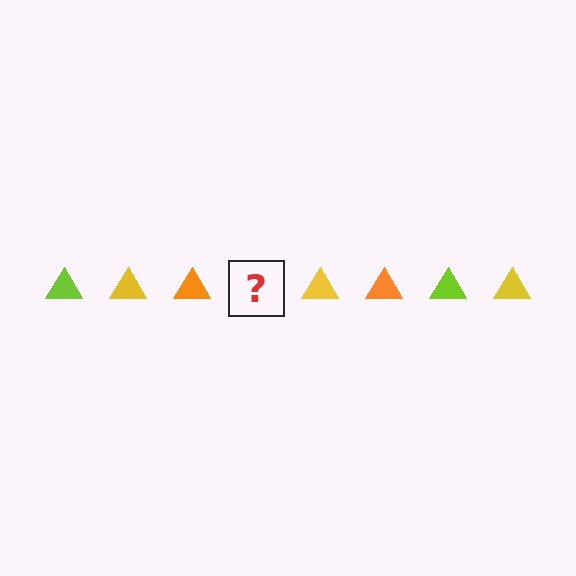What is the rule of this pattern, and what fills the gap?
The rule is that the pattern cycles through lime, yellow, orange triangles. The gap should be filled with a lime triangle.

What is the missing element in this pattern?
The missing element is a lime triangle.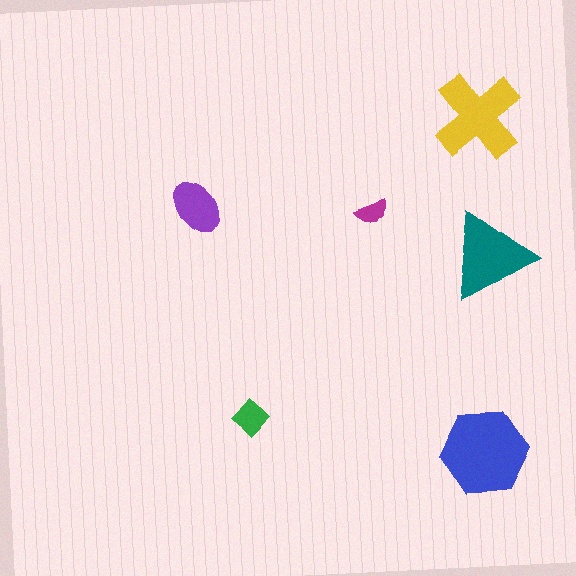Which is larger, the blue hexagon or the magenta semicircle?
The blue hexagon.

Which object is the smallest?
The magenta semicircle.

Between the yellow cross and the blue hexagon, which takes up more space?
The blue hexagon.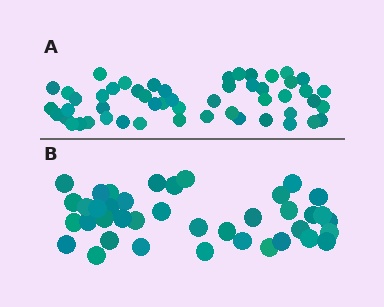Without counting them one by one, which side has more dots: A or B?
Region A (the top region) has more dots.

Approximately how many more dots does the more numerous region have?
Region A has approximately 15 more dots than region B.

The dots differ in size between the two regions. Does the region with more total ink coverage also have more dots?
No. Region B has more total ink coverage because its dots are larger, but region A actually contains more individual dots. Total area can be misleading — the number of items is what matters here.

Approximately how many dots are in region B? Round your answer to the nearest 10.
About 40 dots. (The exact count is 39, which rounds to 40.)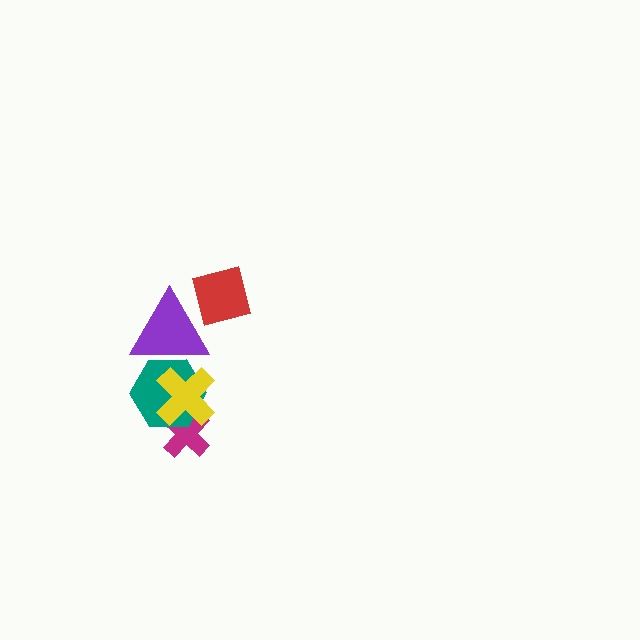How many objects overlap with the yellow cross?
3 objects overlap with the yellow cross.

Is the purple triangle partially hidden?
No, no other shape covers it.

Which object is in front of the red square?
The purple triangle is in front of the red square.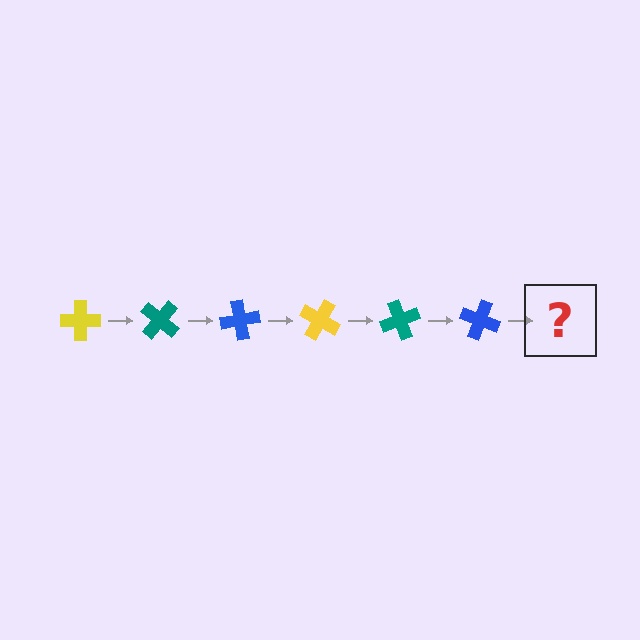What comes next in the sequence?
The next element should be a yellow cross, rotated 240 degrees from the start.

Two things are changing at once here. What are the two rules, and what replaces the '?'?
The two rules are that it rotates 40 degrees each step and the color cycles through yellow, teal, and blue. The '?' should be a yellow cross, rotated 240 degrees from the start.